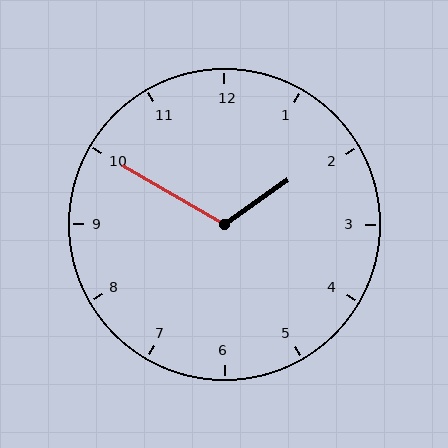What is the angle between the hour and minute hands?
Approximately 115 degrees.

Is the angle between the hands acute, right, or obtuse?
It is obtuse.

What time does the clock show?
1:50.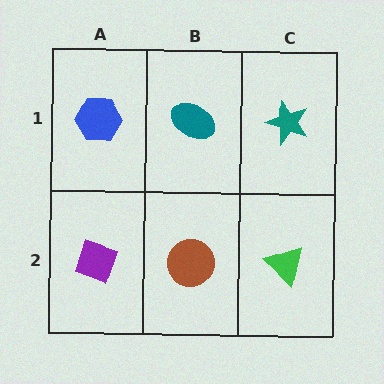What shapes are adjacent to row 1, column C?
A green triangle (row 2, column C), a teal ellipse (row 1, column B).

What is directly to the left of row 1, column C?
A teal ellipse.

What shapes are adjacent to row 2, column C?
A teal star (row 1, column C), a brown circle (row 2, column B).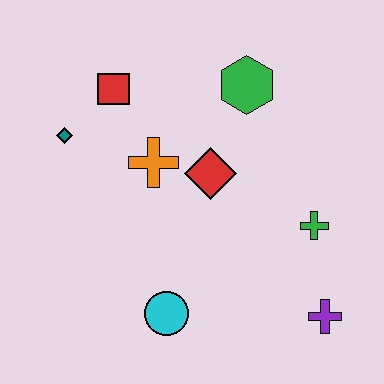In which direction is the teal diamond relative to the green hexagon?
The teal diamond is to the left of the green hexagon.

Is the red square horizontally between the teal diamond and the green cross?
Yes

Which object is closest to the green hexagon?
The red diamond is closest to the green hexagon.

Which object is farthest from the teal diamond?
The purple cross is farthest from the teal diamond.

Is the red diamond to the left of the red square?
No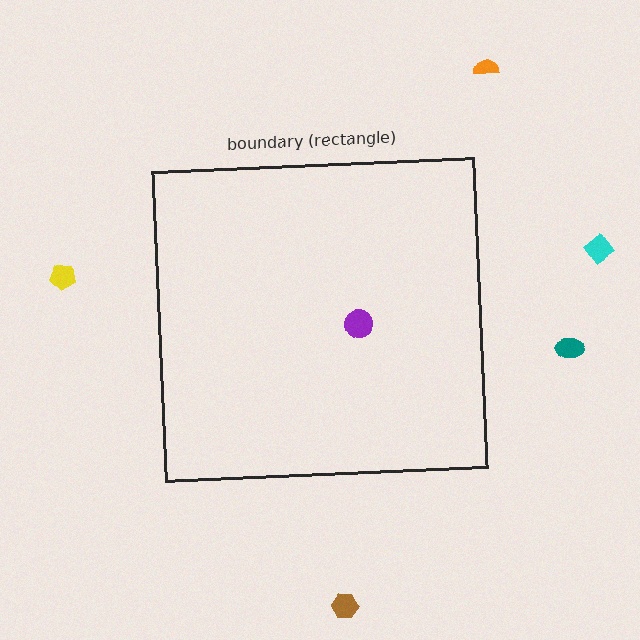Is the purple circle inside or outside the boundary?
Inside.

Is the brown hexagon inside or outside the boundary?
Outside.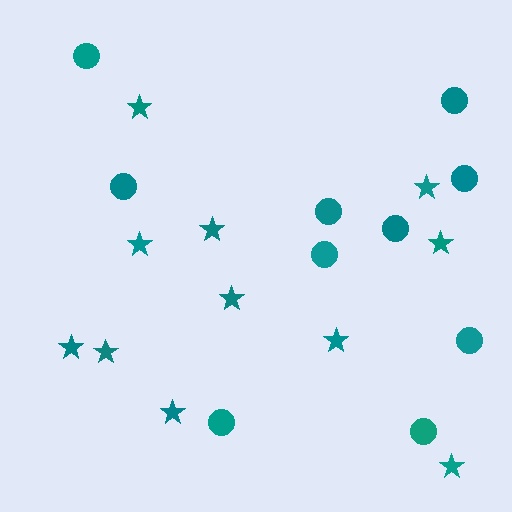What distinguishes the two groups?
There are 2 groups: one group of stars (11) and one group of circles (10).